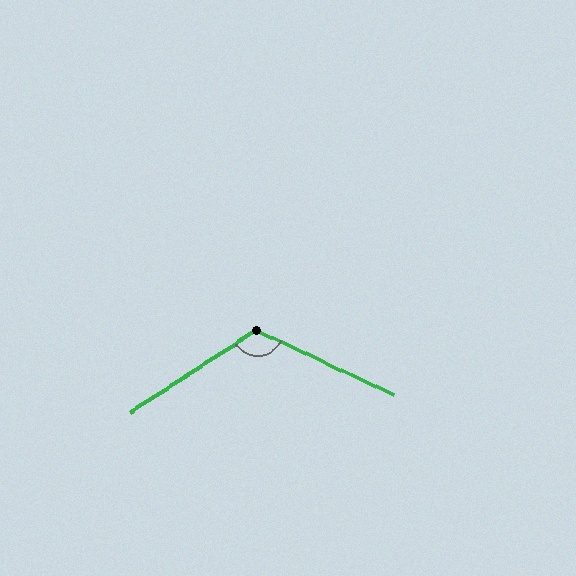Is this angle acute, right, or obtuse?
It is obtuse.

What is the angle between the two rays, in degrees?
Approximately 122 degrees.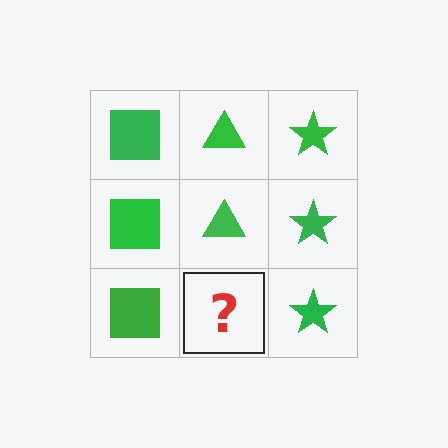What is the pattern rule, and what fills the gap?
The rule is that each column has a consistent shape. The gap should be filled with a green triangle.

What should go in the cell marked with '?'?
The missing cell should contain a green triangle.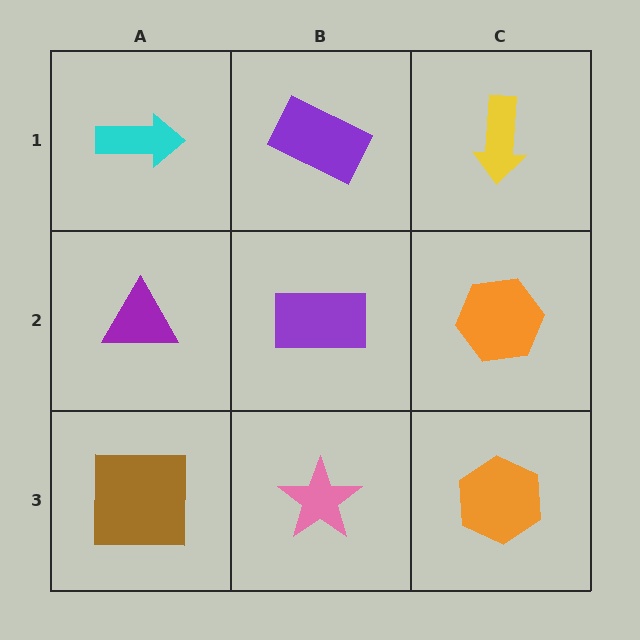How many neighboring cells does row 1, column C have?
2.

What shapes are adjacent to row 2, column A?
A cyan arrow (row 1, column A), a brown square (row 3, column A), a purple rectangle (row 2, column B).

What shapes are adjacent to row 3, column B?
A purple rectangle (row 2, column B), a brown square (row 3, column A), an orange hexagon (row 3, column C).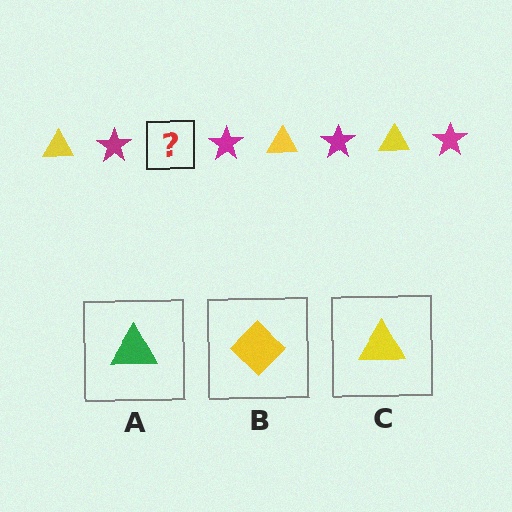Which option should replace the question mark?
Option C.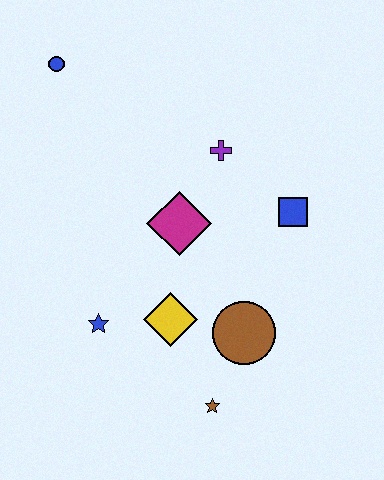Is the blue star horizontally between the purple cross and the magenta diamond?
No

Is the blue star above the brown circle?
Yes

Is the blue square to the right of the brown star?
Yes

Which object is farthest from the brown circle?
The blue circle is farthest from the brown circle.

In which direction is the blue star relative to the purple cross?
The blue star is below the purple cross.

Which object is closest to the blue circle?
The purple cross is closest to the blue circle.